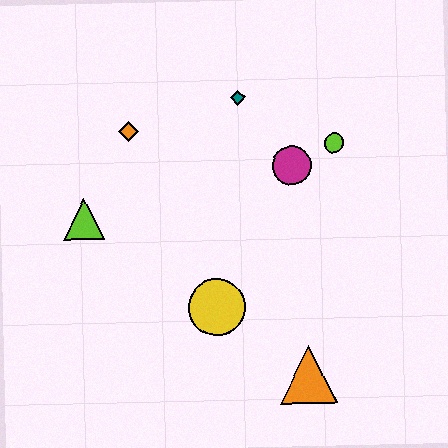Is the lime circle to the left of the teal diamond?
No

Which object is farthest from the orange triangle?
The orange diamond is farthest from the orange triangle.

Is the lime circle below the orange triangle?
No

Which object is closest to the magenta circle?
The lime circle is closest to the magenta circle.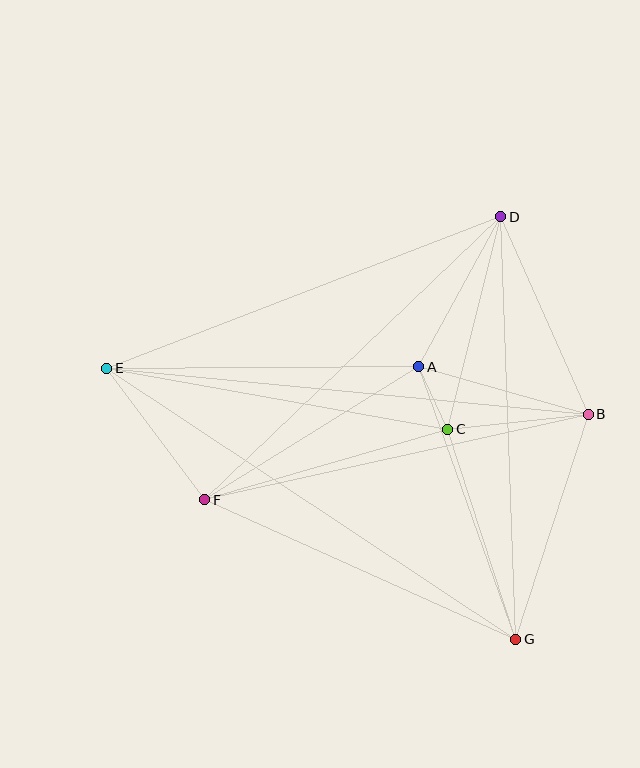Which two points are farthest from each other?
Points E and G are farthest from each other.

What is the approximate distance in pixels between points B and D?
The distance between B and D is approximately 216 pixels.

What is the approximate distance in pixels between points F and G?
The distance between F and G is approximately 341 pixels.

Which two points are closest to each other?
Points A and C are closest to each other.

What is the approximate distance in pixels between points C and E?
The distance between C and E is approximately 347 pixels.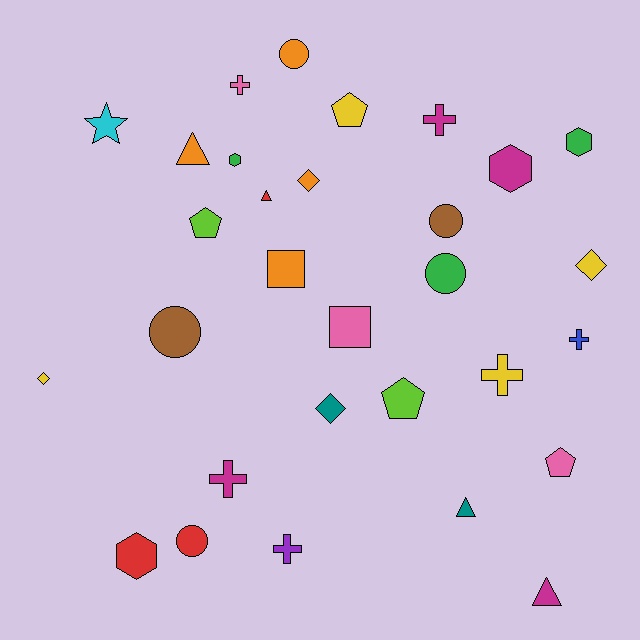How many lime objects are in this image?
There are 2 lime objects.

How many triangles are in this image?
There are 4 triangles.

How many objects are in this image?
There are 30 objects.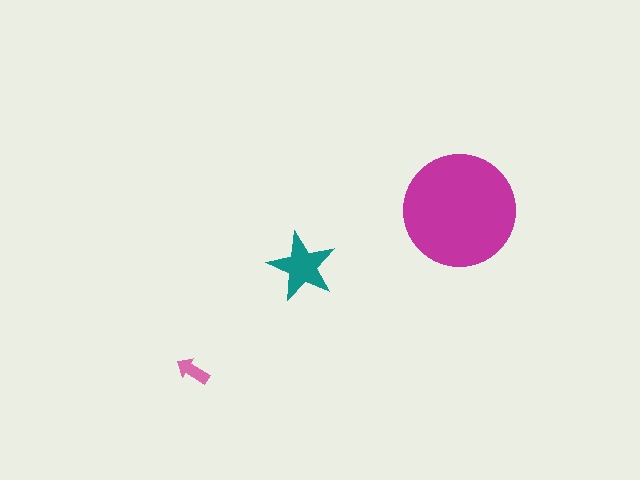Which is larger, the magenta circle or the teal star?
The magenta circle.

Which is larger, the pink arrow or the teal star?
The teal star.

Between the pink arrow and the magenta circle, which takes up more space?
The magenta circle.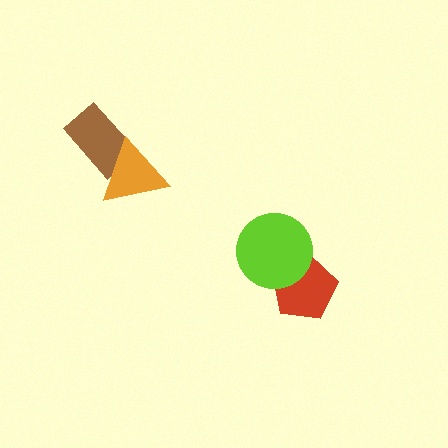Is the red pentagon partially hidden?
Yes, it is partially covered by another shape.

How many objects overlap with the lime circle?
1 object overlaps with the lime circle.